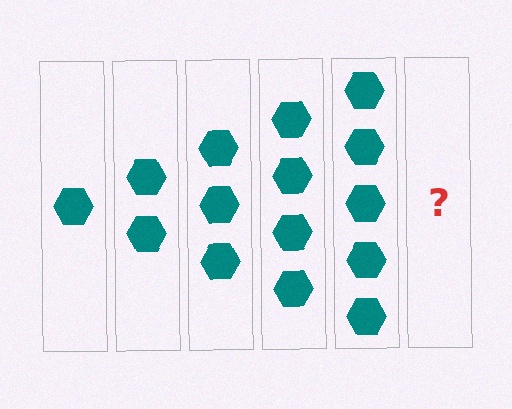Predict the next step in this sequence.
The next step is 6 hexagons.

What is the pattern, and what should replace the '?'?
The pattern is that each step adds one more hexagon. The '?' should be 6 hexagons.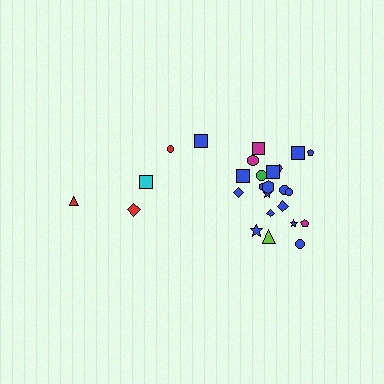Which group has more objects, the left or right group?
The right group.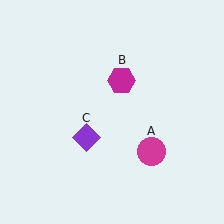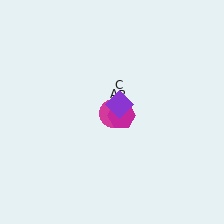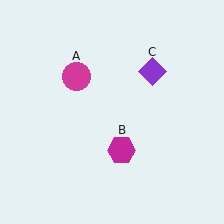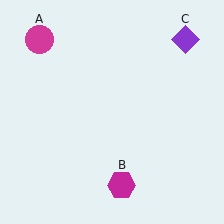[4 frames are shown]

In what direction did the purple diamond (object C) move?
The purple diamond (object C) moved up and to the right.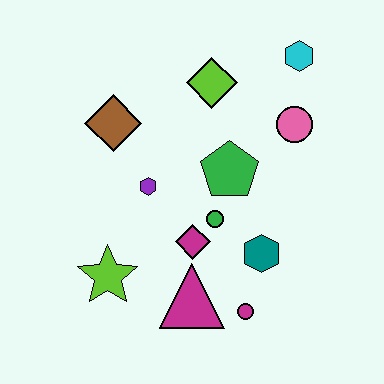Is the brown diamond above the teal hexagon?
Yes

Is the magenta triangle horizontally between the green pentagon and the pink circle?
No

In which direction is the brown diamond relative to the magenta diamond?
The brown diamond is above the magenta diamond.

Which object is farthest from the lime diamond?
The magenta circle is farthest from the lime diamond.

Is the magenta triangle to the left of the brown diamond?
No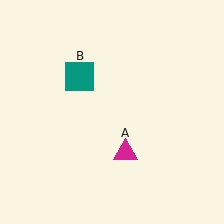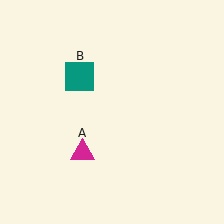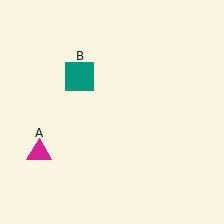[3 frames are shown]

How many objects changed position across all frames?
1 object changed position: magenta triangle (object A).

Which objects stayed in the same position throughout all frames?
Teal square (object B) remained stationary.